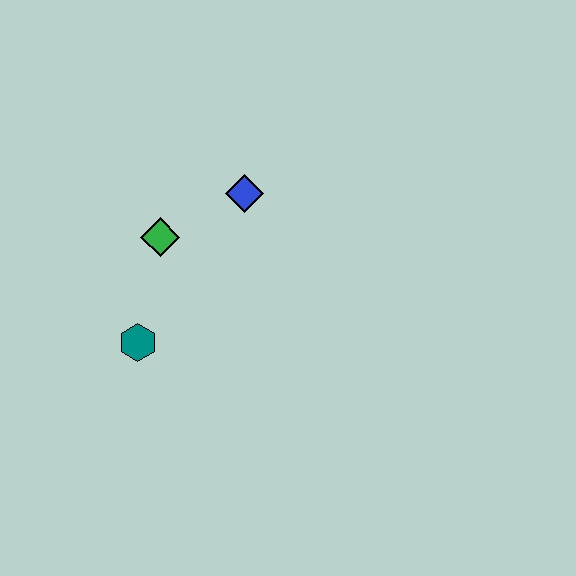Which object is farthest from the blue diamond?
The teal hexagon is farthest from the blue diamond.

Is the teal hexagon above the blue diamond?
No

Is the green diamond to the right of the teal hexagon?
Yes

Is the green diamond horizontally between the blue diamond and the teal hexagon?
Yes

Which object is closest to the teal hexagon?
The green diamond is closest to the teal hexagon.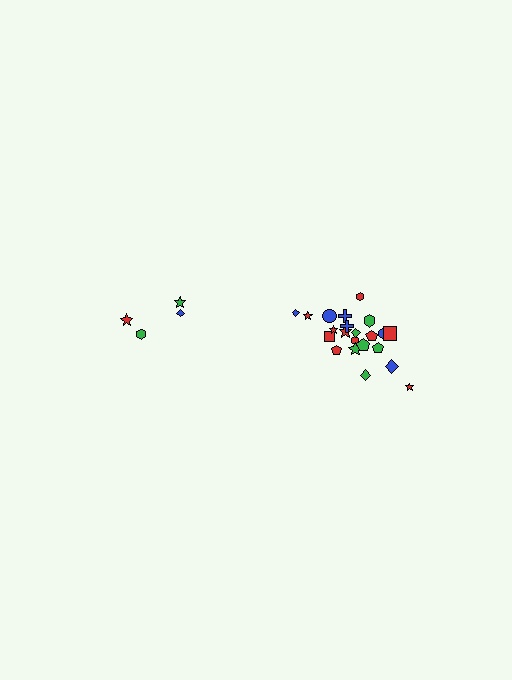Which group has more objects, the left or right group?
The right group.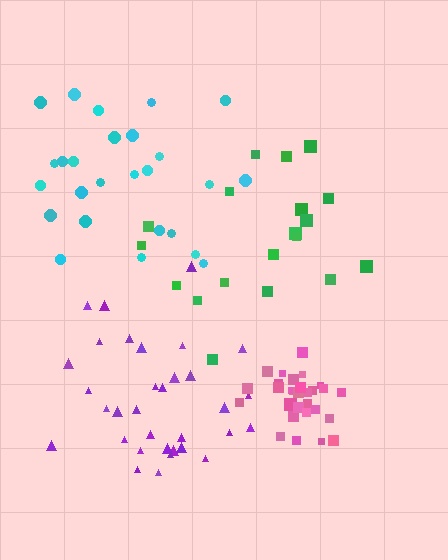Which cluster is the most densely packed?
Pink.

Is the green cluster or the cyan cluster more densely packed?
Green.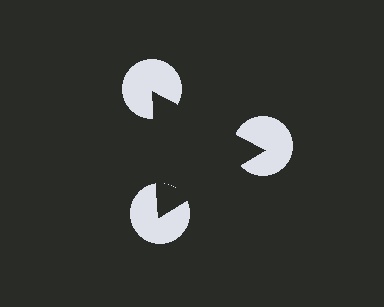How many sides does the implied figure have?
3 sides.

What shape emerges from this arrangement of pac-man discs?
An illusory triangle — its edges are inferred from the aligned wedge cuts in the pac-man discs, not physically drawn.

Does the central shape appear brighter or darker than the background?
It typically appears slightly darker than the background, even though no actual brightness change is drawn.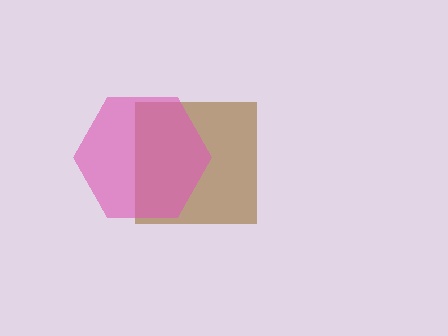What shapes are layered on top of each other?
The layered shapes are: a brown square, a pink hexagon.